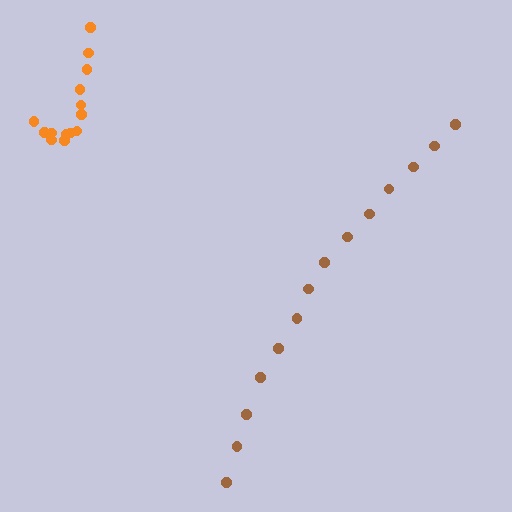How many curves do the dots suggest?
There are 2 distinct paths.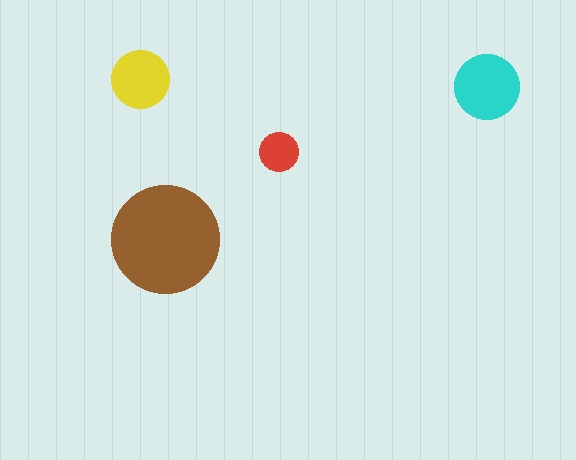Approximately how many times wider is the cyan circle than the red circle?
About 1.5 times wider.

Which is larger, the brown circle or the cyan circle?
The brown one.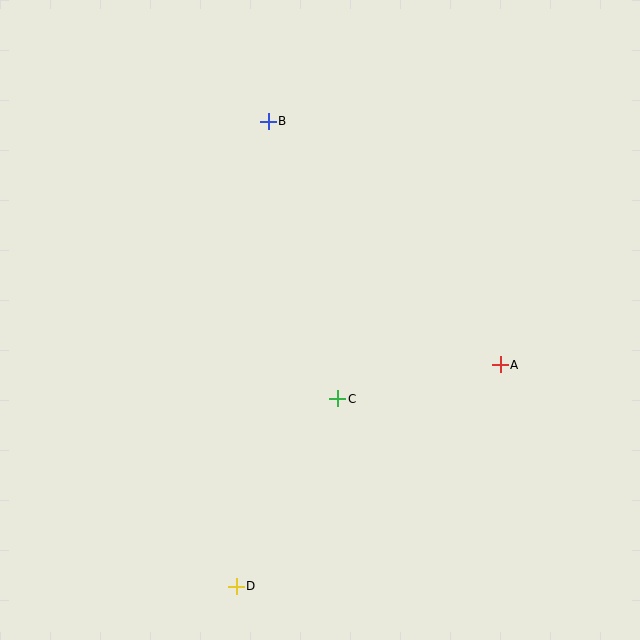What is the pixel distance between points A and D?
The distance between A and D is 345 pixels.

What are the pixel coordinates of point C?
Point C is at (338, 399).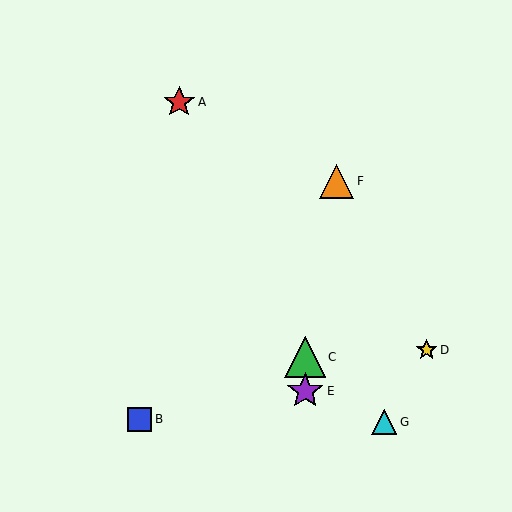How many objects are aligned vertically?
2 objects (C, E) are aligned vertically.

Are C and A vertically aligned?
No, C is at x≈305 and A is at x≈179.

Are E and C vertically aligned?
Yes, both are at x≈305.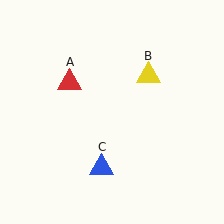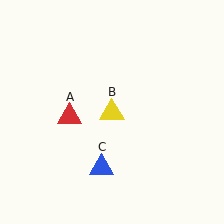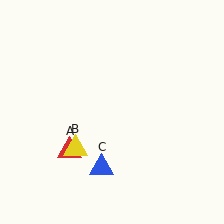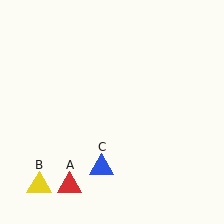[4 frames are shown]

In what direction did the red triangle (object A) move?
The red triangle (object A) moved down.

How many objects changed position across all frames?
2 objects changed position: red triangle (object A), yellow triangle (object B).